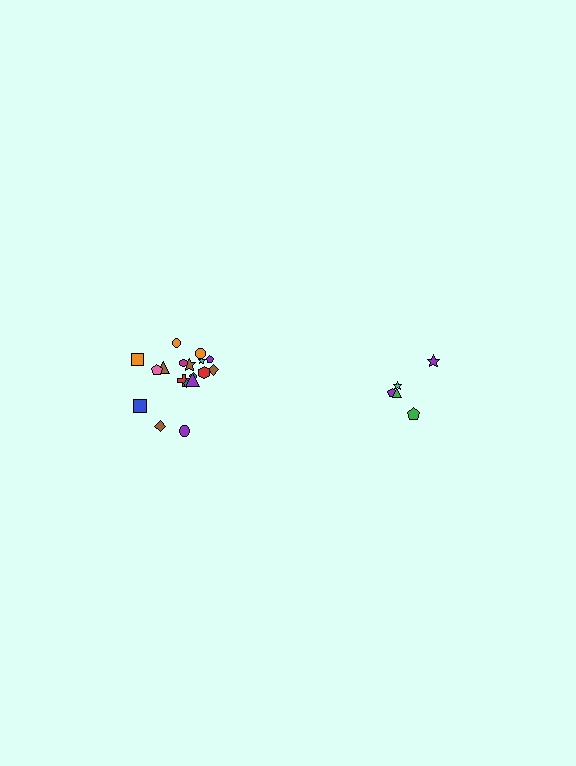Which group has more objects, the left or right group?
The left group.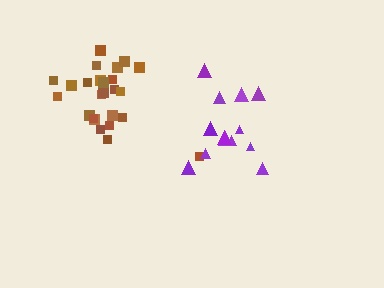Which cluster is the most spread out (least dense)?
Purple.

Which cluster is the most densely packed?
Brown.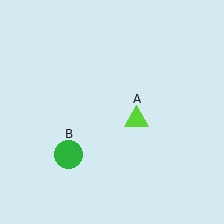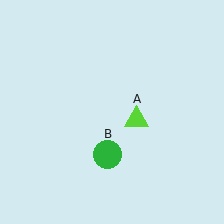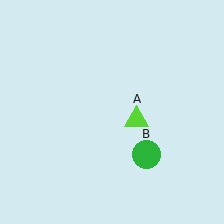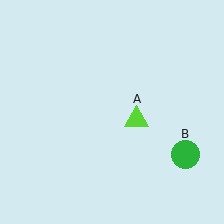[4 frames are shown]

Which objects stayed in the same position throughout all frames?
Lime triangle (object A) remained stationary.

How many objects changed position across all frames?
1 object changed position: green circle (object B).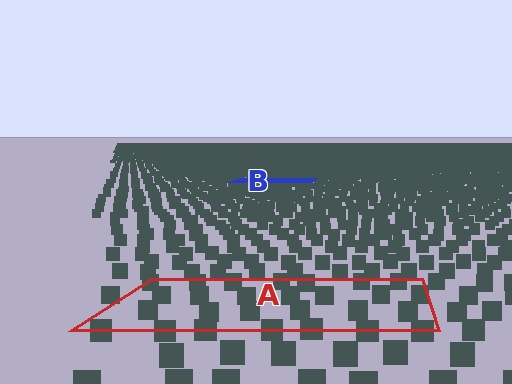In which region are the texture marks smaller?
The texture marks are smaller in region B, because it is farther away.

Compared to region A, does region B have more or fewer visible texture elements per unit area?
Region B has more texture elements per unit area — they are packed more densely because it is farther away.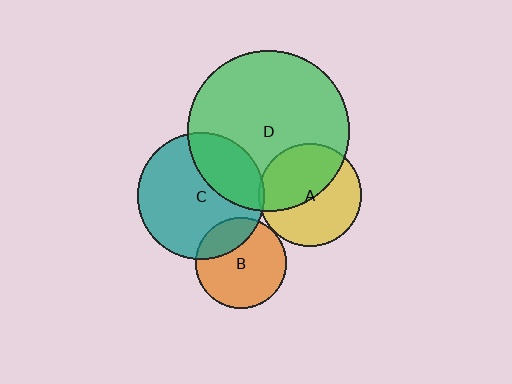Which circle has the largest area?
Circle D (green).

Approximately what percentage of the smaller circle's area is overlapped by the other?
Approximately 5%.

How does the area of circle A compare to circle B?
Approximately 1.3 times.